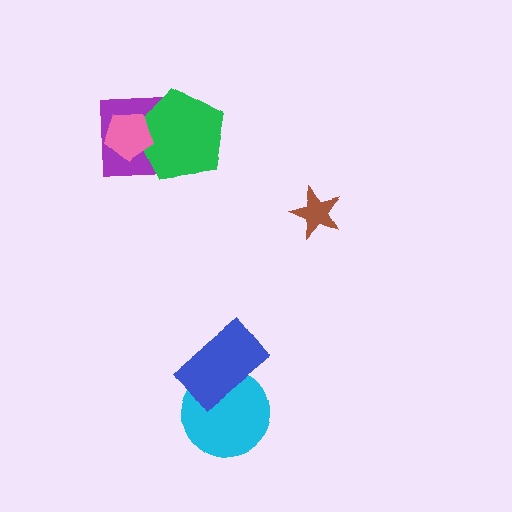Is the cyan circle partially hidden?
Yes, it is partially covered by another shape.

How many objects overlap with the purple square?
2 objects overlap with the purple square.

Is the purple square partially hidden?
Yes, it is partially covered by another shape.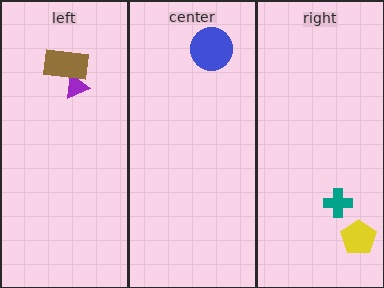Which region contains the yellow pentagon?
The right region.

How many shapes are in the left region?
2.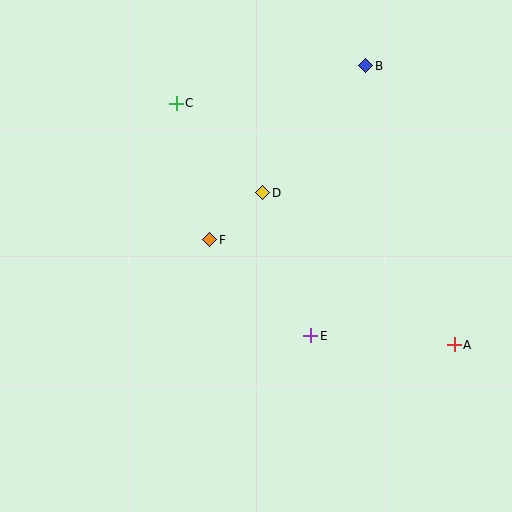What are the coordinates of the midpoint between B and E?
The midpoint between B and E is at (338, 201).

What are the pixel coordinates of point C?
Point C is at (176, 103).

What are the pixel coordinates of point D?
Point D is at (263, 193).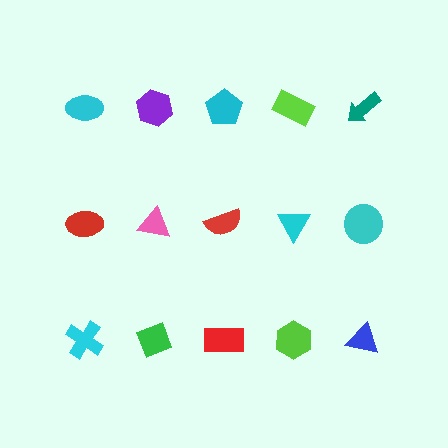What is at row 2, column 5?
A cyan circle.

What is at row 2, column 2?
A pink triangle.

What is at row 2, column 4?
A cyan triangle.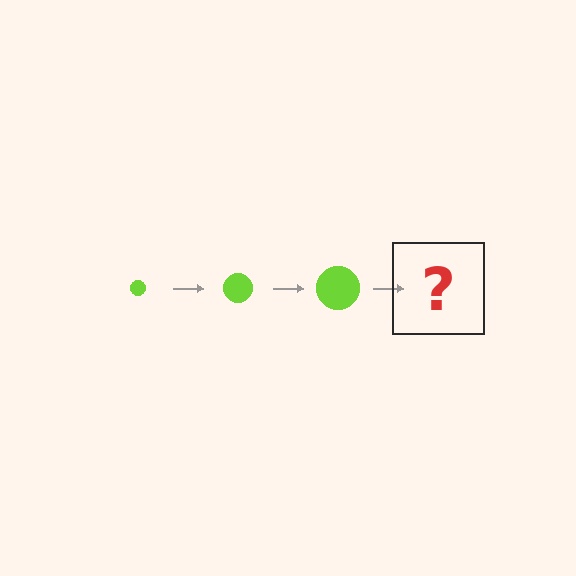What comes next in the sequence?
The next element should be a lime circle, larger than the previous one.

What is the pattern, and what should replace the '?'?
The pattern is that the circle gets progressively larger each step. The '?' should be a lime circle, larger than the previous one.